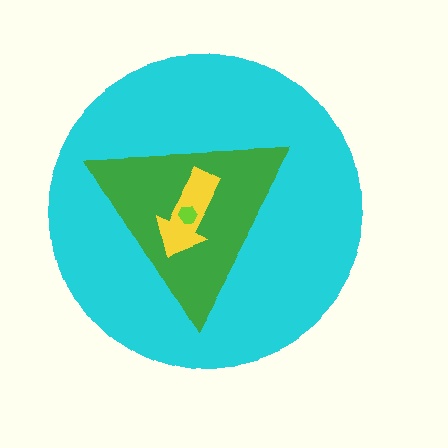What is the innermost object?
The lime hexagon.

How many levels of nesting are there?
4.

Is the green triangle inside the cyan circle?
Yes.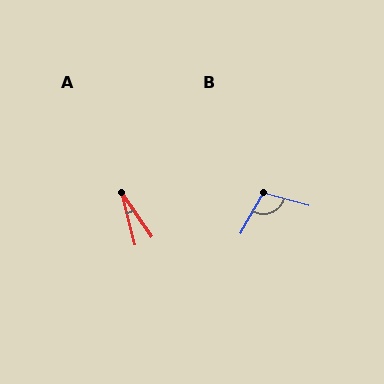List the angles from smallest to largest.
A (20°), B (104°).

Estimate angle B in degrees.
Approximately 104 degrees.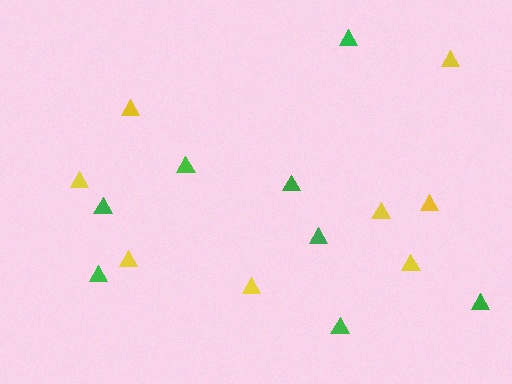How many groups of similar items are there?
There are 2 groups: one group of yellow triangles (8) and one group of green triangles (8).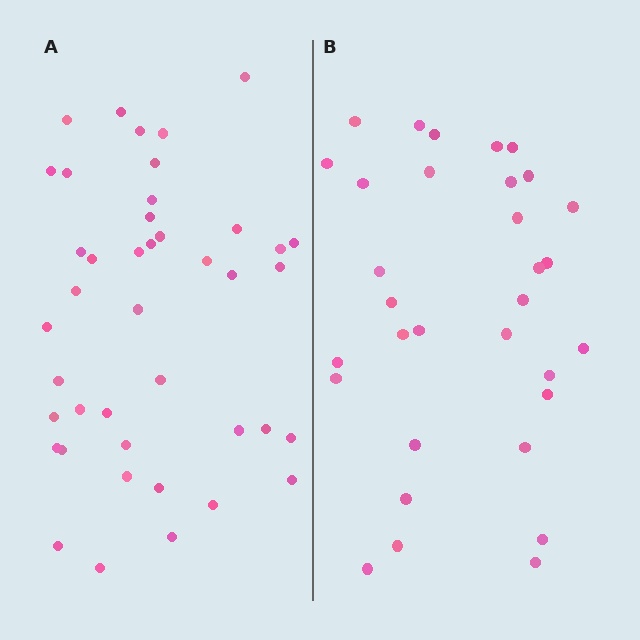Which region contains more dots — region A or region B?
Region A (the left region) has more dots.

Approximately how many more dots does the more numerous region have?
Region A has roughly 10 or so more dots than region B.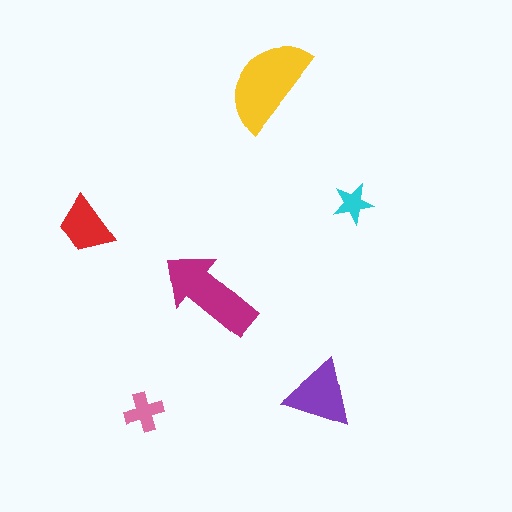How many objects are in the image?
There are 6 objects in the image.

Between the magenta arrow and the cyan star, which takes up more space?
The magenta arrow.